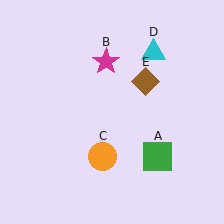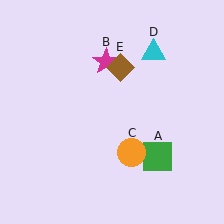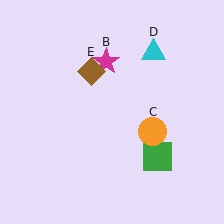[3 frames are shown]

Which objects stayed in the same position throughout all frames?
Green square (object A) and magenta star (object B) and cyan triangle (object D) remained stationary.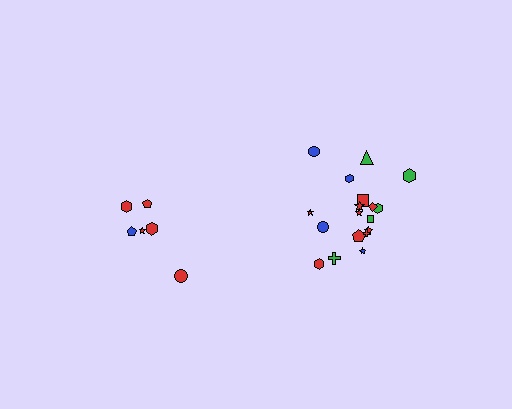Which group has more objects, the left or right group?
The right group.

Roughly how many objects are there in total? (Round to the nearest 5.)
Roughly 25 objects in total.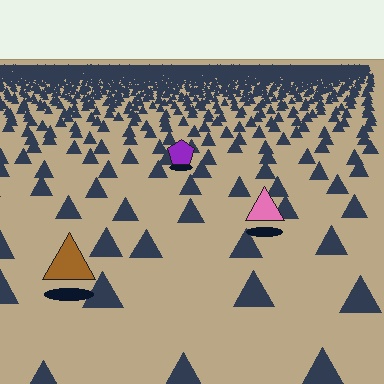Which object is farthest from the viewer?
The purple pentagon is farthest from the viewer. It appears smaller and the ground texture around it is denser.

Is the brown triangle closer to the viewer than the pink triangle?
Yes. The brown triangle is closer — you can tell from the texture gradient: the ground texture is coarser near it.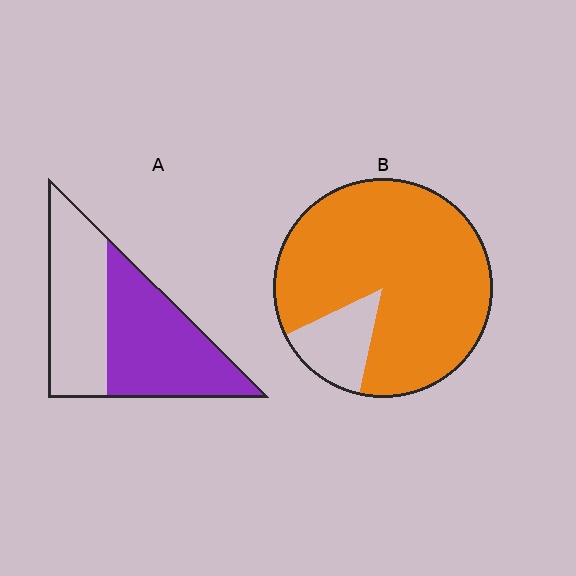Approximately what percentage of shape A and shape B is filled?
A is approximately 55% and B is approximately 85%.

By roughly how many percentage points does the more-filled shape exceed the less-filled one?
By roughly 30 percentage points (B over A).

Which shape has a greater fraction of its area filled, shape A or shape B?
Shape B.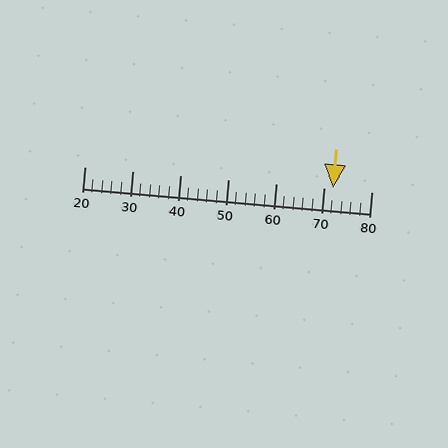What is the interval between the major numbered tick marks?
The major tick marks are spaced 10 units apart.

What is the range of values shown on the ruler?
The ruler shows values from 20 to 80.